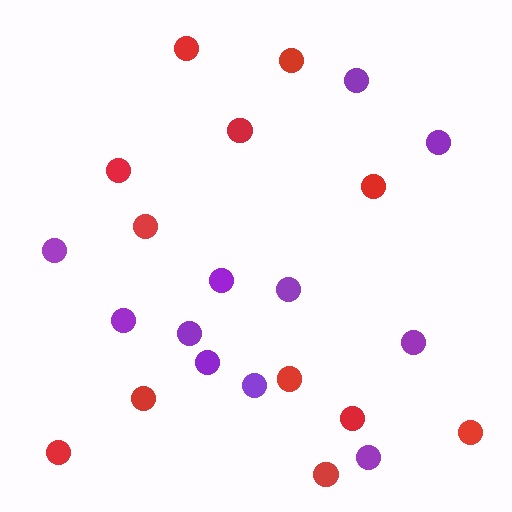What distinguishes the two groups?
There are 2 groups: one group of red circles (12) and one group of purple circles (11).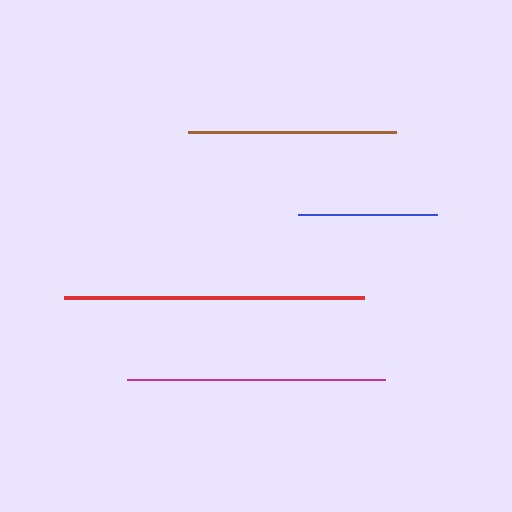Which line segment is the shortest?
The blue line is the shortest at approximately 139 pixels.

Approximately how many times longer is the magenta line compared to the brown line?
The magenta line is approximately 1.2 times the length of the brown line.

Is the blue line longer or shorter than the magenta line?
The magenta line is longer than the blue line.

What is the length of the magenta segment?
The magenta segment is approximately 258 pixels long.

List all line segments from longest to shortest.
From longest to shortest: red, magenta, brown, blue.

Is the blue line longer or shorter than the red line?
The red line is longer than the blue line.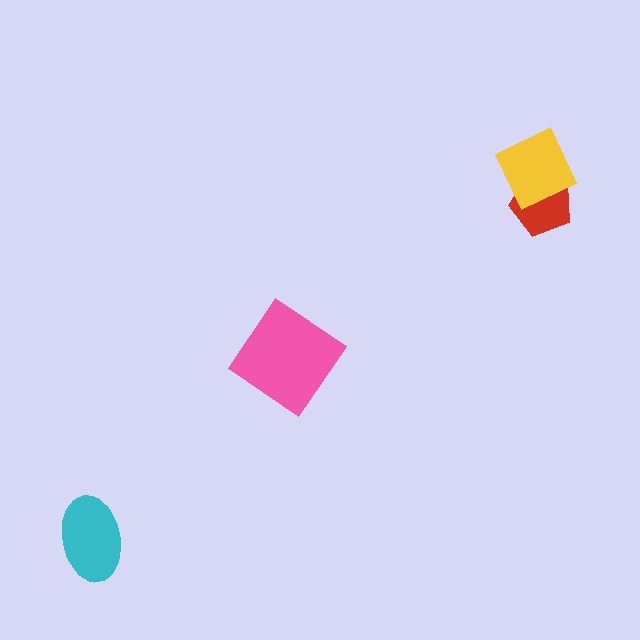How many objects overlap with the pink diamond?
0 objects overlap with the pink diamond.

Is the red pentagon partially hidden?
Yes, it is partially covered by another shape.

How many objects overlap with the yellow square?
1 object overlaps with the yellow square.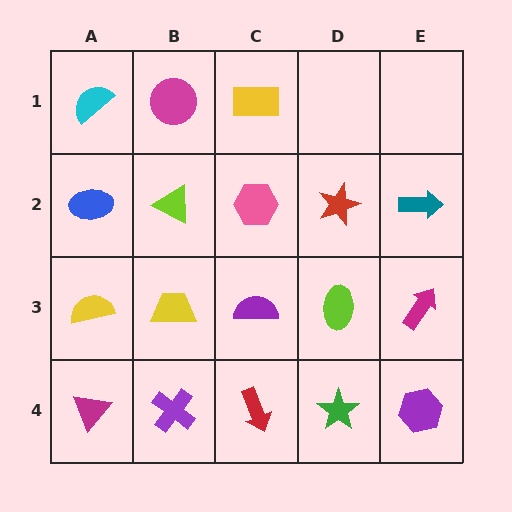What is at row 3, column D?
A lime ellipse.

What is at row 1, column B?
A magenta circle.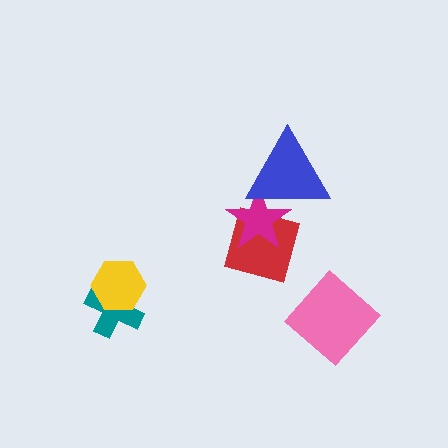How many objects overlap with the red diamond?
2 objects overlap with the red diamond.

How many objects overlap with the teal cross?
1 object overlaps with the teal cross.